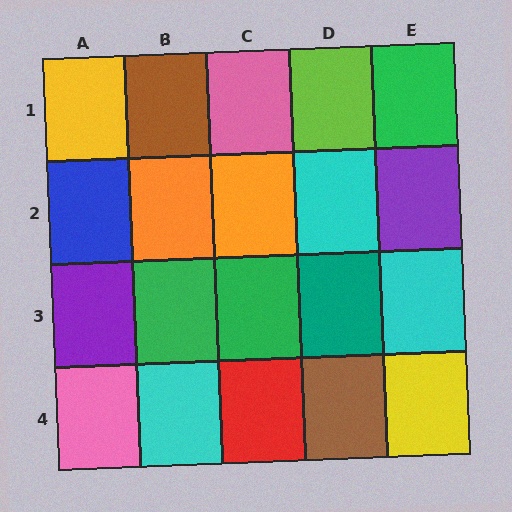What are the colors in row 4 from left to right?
Pink, cyan, red, brown, yellow.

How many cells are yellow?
2 cells are yellow.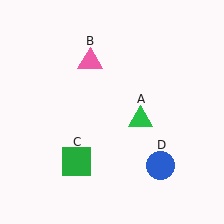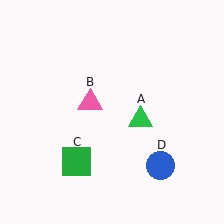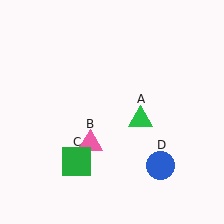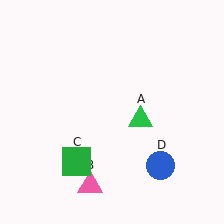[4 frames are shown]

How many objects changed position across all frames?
1 object changed position: pink triangle (object B).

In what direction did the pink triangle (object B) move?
The pink triangle (object B) moved down.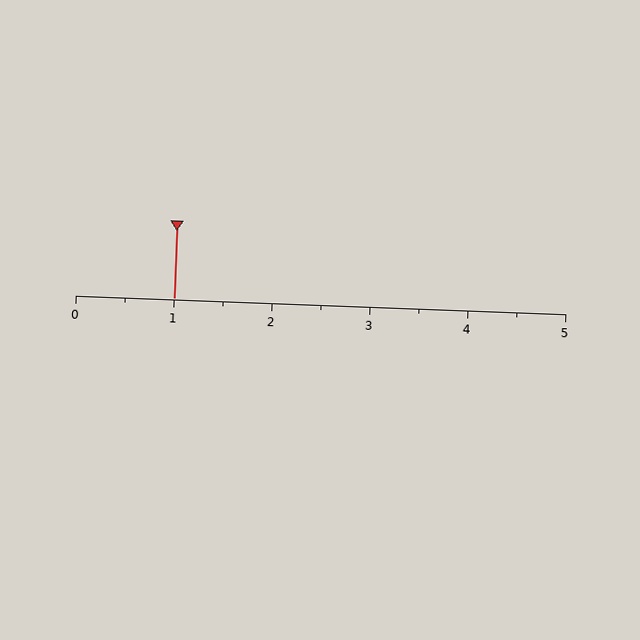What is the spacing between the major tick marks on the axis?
The major ticks are spaced 1 apart.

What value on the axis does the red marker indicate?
The marker indicates approximately 1.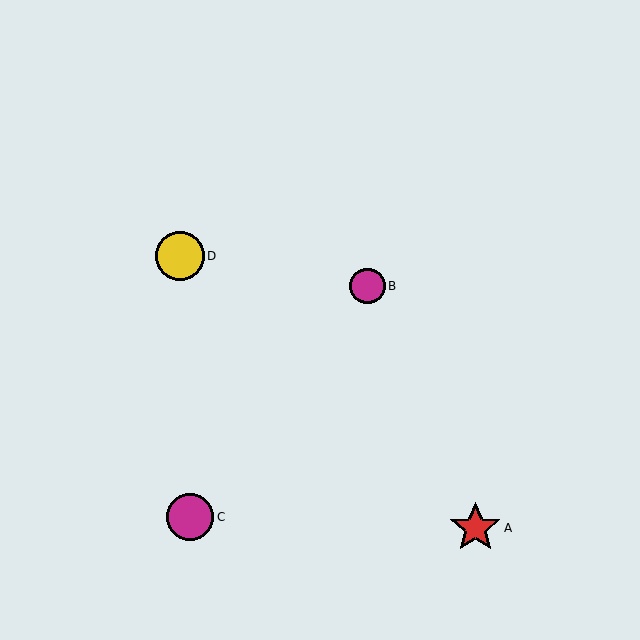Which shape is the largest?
The red star (labeled A) is the largest.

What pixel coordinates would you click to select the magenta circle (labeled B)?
Click at (367, 286) to select the magenta circle B.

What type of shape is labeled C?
Shape C is a magenta circle.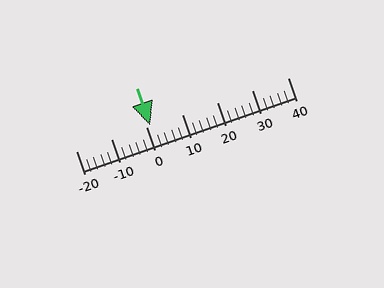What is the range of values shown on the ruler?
The ruler shows values from -20 to 40.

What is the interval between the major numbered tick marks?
The major tick marks are spaced 10 units apart.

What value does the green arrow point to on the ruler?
The green arrow points to approximately 1.